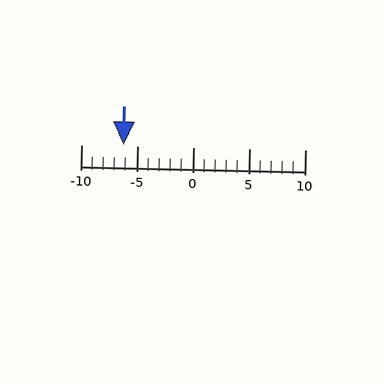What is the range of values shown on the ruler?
The ruler shows values from -10 to 10.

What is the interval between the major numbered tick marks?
The major tick marks are spaced 5 units apart.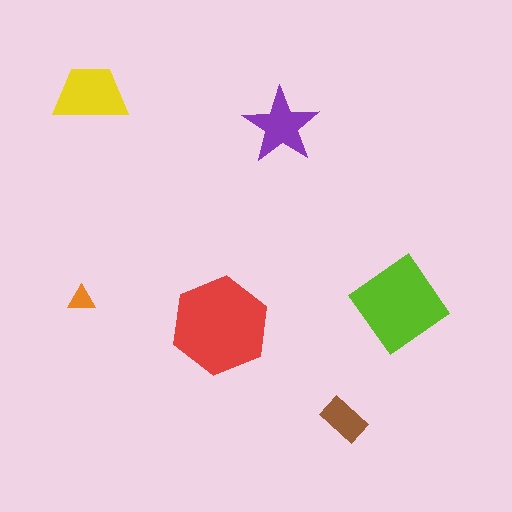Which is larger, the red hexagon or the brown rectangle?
The red hexagon.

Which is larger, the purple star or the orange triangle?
The purple star.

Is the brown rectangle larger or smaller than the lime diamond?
Smaller.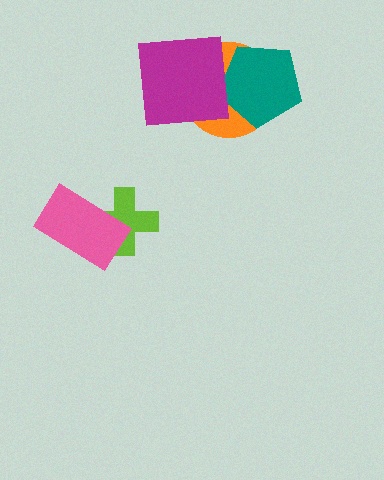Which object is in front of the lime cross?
The pink rectangle is in front of the lime cross.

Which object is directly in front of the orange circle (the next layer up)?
The teal pentagon is directly in front of the orange circle.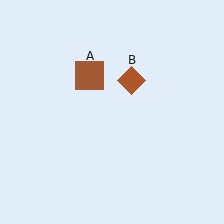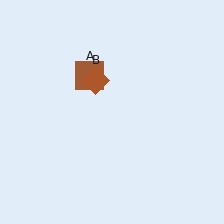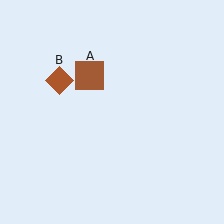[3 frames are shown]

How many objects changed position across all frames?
1 object changed position: brown diamond (object B).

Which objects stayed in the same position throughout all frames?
Brown square (object A) remained stationary.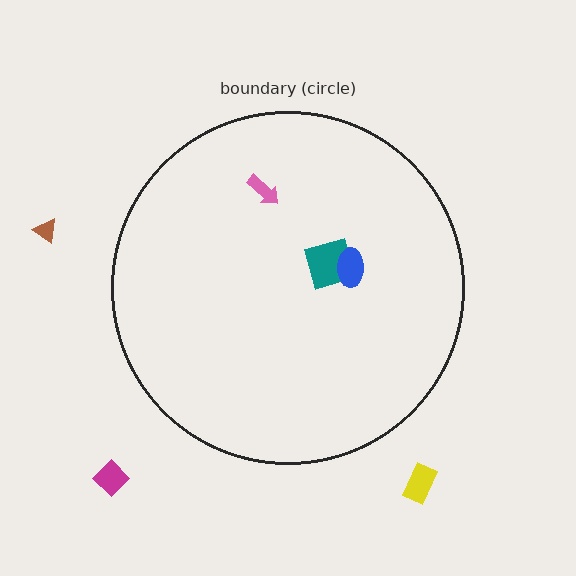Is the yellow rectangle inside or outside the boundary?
Outside.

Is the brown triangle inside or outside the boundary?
Outside.